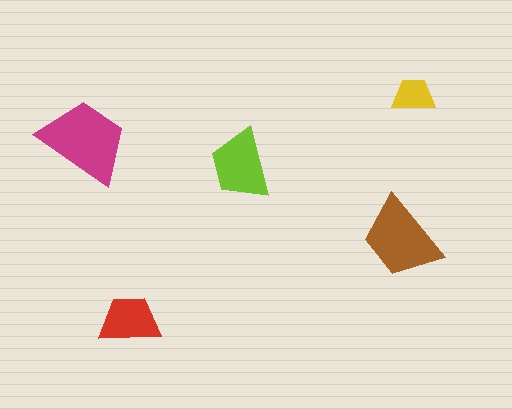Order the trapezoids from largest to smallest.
the magenta one, the brown one, the lime one, the red one, the yellow one.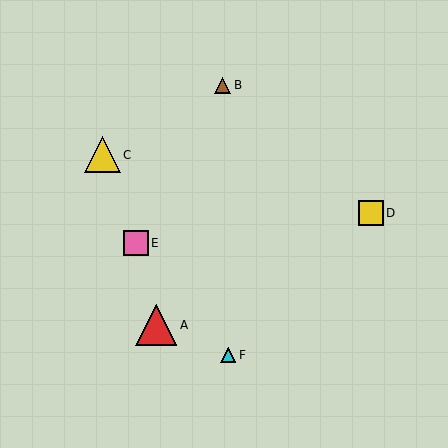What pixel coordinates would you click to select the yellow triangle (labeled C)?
Click at (102, 155) to select the yellow triangle C.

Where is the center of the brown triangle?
The center of the brown triangle is at (223, 85).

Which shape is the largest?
The red triangle (labeled A) is the largest.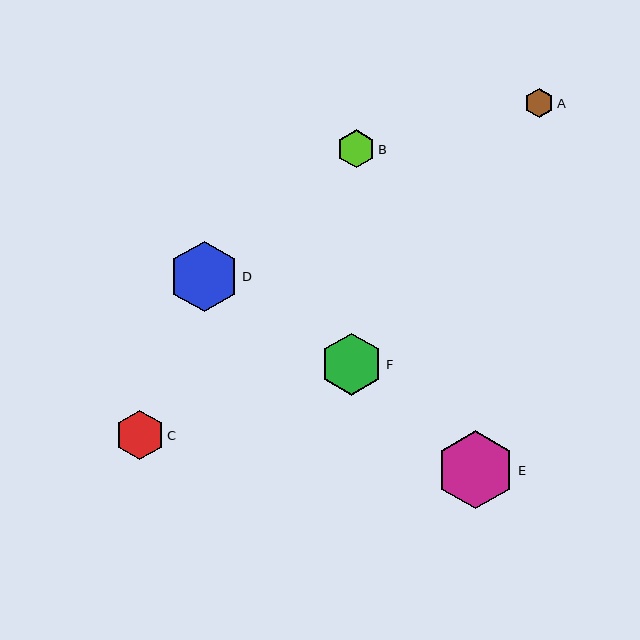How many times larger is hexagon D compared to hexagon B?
Hexagon D is approximately 1.9 times the size of hexagon B.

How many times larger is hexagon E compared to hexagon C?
Hexagon E is approximately 1.6 times the size of hexagon C.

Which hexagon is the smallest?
Hexagon A is the smallest with a size of approximately 29 pixels.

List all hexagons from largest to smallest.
From largest to smallest: E, D, F, C, B, A.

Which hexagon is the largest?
Hexagon E is the largest with a size of approximately 78 pixels.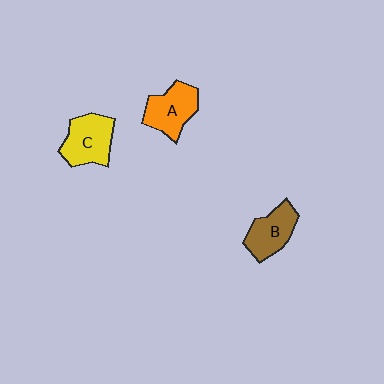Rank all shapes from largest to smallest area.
From largest to smallest: C (yellow), A (orange), B (brown).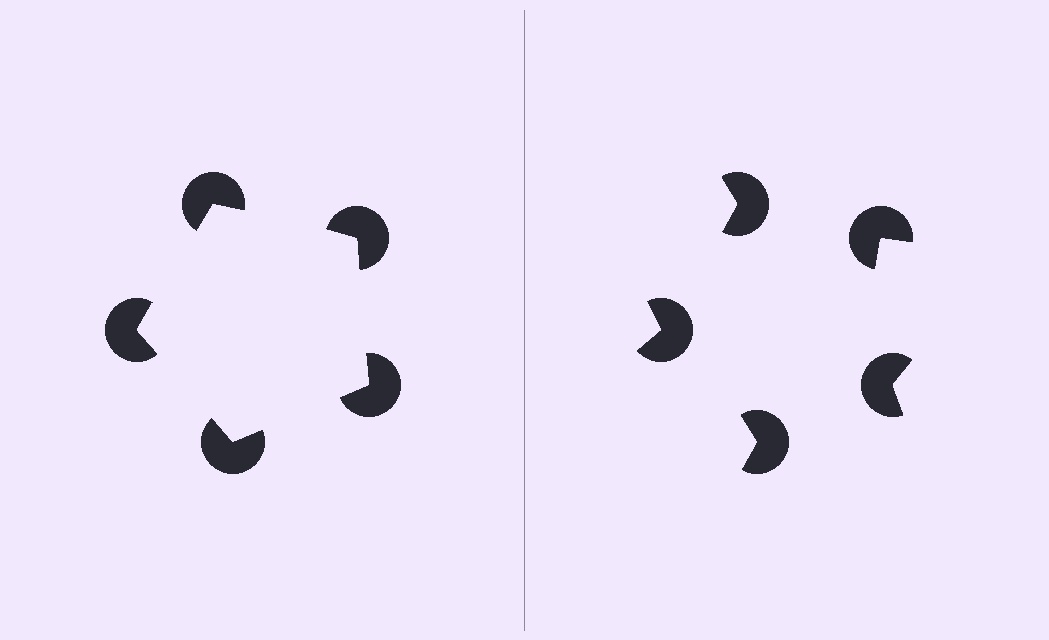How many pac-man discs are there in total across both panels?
10 — 5 on each side.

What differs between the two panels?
The pac-man discs are positioned identically on both sides; only the wedge orientations differ. On the left they align to a pentagon; on the right they are misaligned.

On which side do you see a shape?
An illusory pentagon appears on the left side. On the right side the wedge cuts are rotated, so no coherent shape forms.